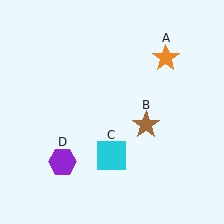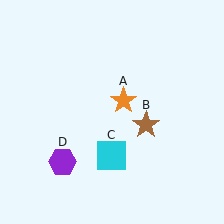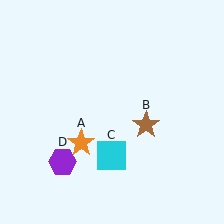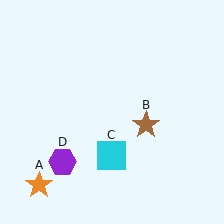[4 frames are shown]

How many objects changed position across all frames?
1 object changed position: orange star (object A).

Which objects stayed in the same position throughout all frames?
Brown star (object B) and cyan square (object C) and purple hexagon (object D) remained stationary.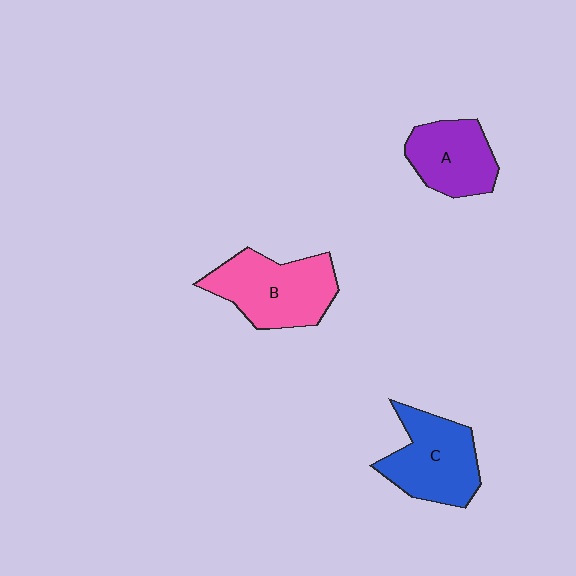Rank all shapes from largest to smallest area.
From largest to smallest: B (pink), C (blue), A (purple).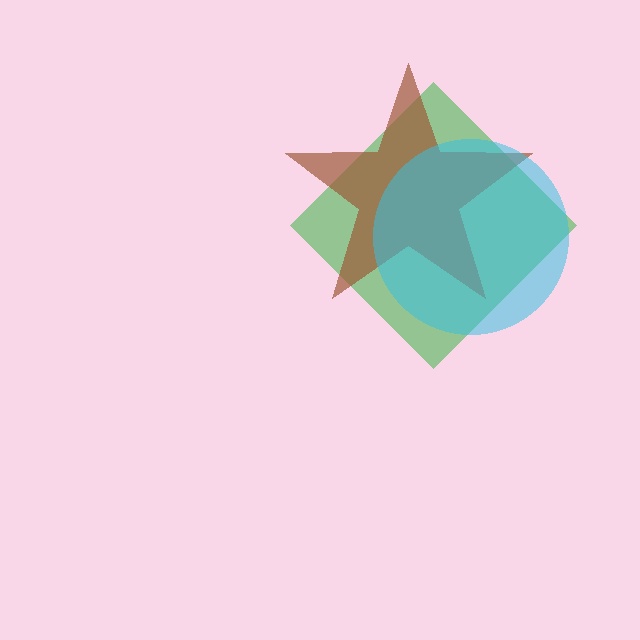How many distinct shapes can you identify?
There are 3 distinct shapes: a green diamond, a brown star, a cyan circle.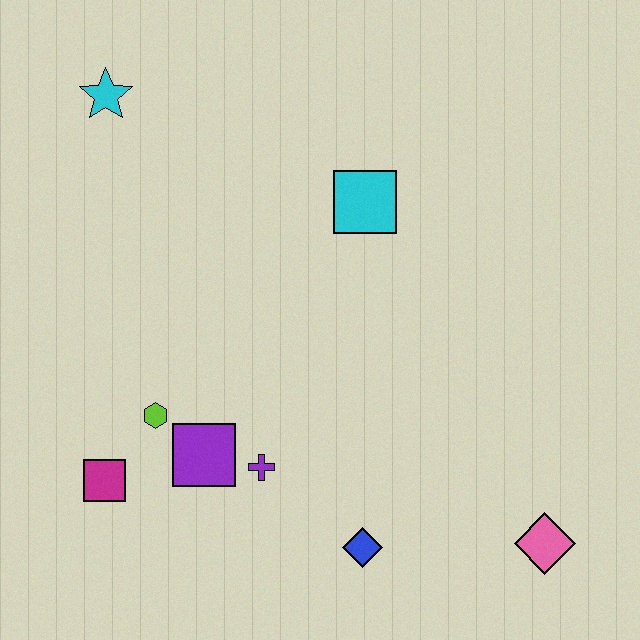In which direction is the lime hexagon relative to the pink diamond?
The lime hexagon is to the left of the pink diamond.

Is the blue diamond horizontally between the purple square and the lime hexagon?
No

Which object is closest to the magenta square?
The lime hexagon is closest to the magenta square.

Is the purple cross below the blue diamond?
No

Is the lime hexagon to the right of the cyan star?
Yes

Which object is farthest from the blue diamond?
The cyan star is farthest from the blue diamond.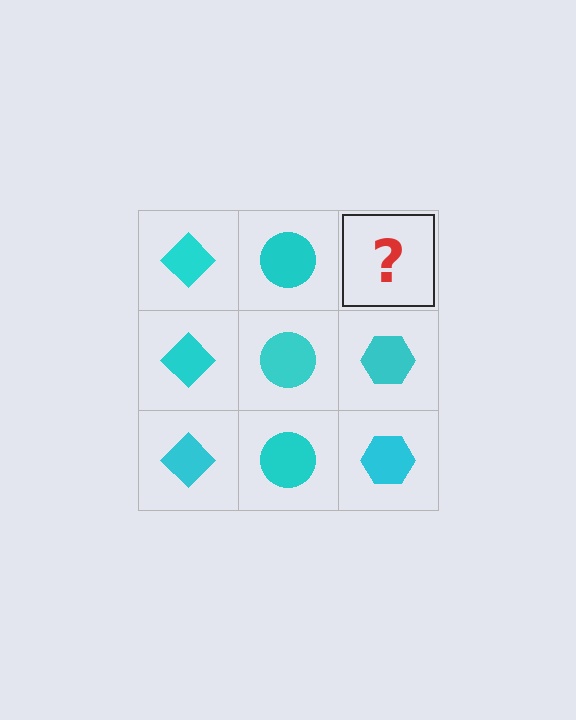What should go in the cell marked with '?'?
The missing cell should contain a cyan hexagon.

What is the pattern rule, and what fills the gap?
The rule is that each column has a consistent shape. The gap should be filled with a cyan hexagon.